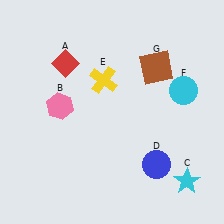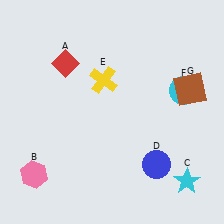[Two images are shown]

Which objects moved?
The objects that moved are: the pink hexagon (B), the brown square (G).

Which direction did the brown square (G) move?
The brown square (G) moved right.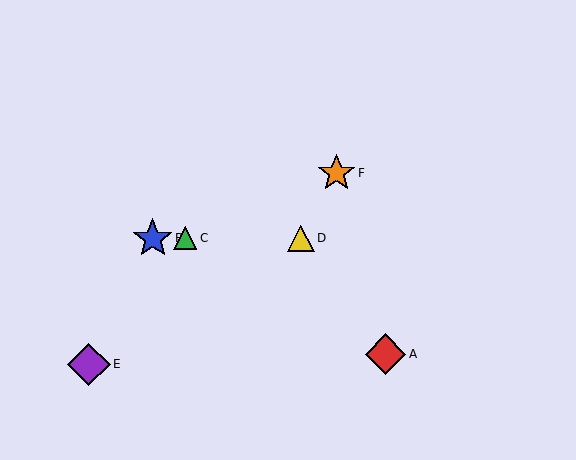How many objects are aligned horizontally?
3 objects (B, C, D) are aligned horizontally.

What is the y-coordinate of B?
Object B is at y≈238.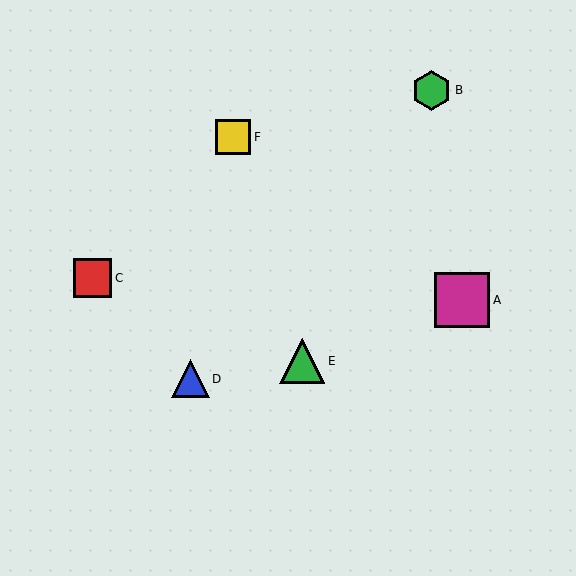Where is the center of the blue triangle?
The center of the blue triangle is at (190, 379).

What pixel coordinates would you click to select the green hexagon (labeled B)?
Click at (432, 90) to select the green hexagon B.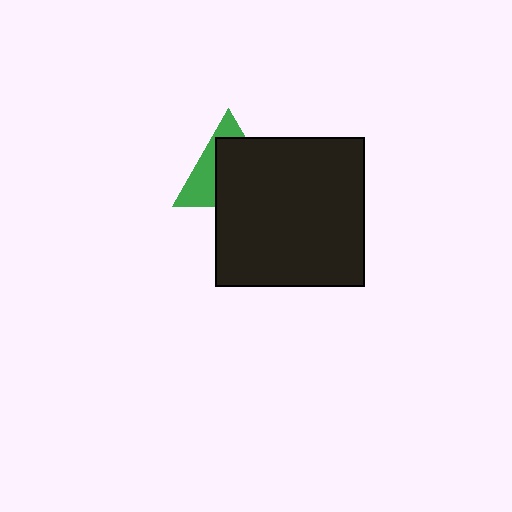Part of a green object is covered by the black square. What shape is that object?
It is a triangle.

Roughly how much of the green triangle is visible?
A small part of it is visible (roughly 38%).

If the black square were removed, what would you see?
You would see the complete green triangle.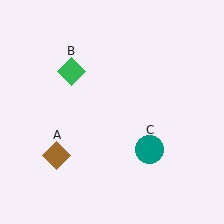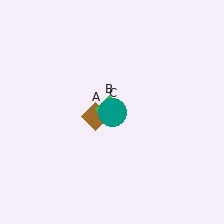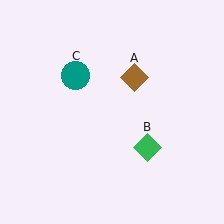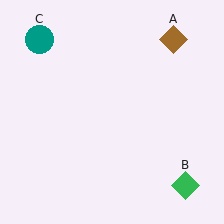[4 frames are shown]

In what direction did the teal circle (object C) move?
The teal circle (object C) moved up and to the left.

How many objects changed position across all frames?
3 objects changed position: brown diamond (object A), green diamond (object B), teal circle (object C).